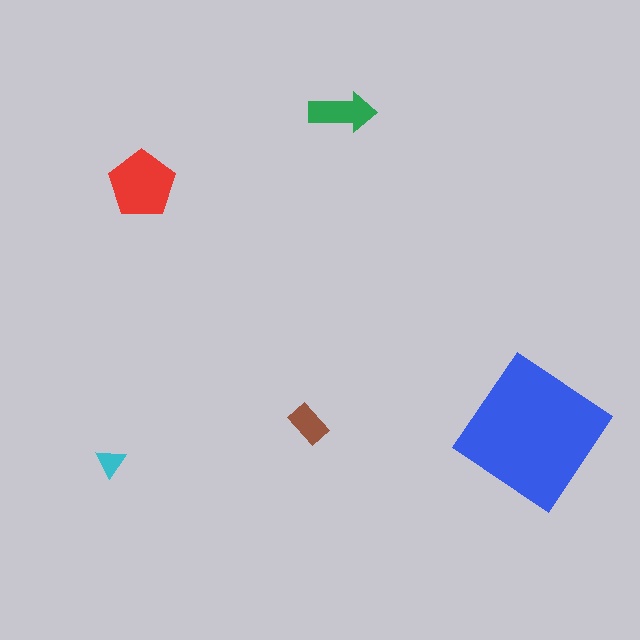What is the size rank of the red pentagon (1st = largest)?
2nd.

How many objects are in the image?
There are 5 objects in the image.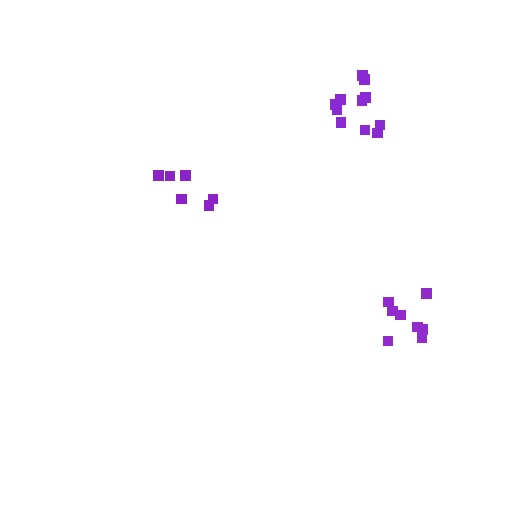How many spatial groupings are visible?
There are 3 spatial groupings.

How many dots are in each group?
Group 1: 6 dots, Group 2: 12 dots, Group 3: 8 dots (26 total).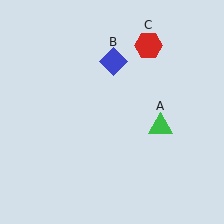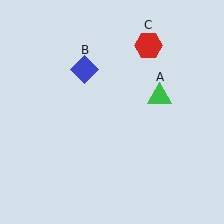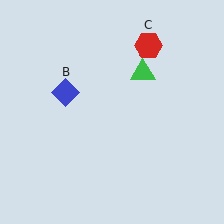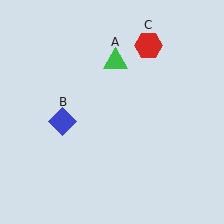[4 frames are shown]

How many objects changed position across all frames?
2 objects changed position: green triangle (object A), blue diamond (object B).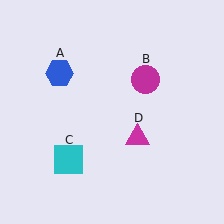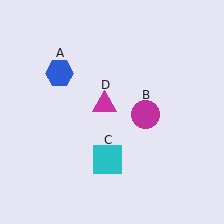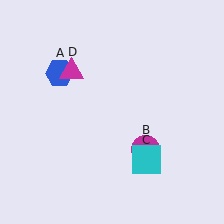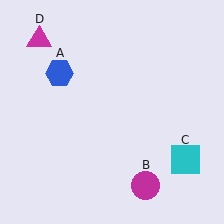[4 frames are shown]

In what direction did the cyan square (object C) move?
The cyan square (object C) moved right.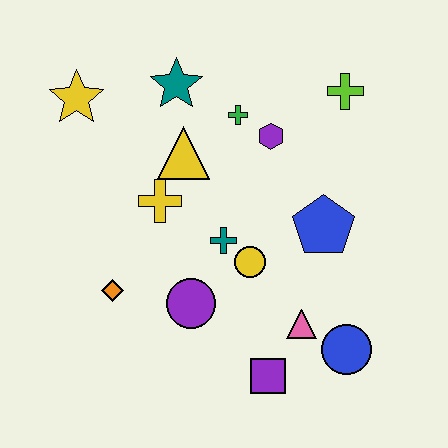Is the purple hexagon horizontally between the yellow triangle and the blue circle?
Yes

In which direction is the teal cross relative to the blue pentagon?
The teal cross is to the left of the blue pentagon.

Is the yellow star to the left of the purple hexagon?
Yes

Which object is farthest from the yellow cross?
The blue circle is farthest from the yellow cross.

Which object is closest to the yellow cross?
The yellow triangle is closest to the yellow cross.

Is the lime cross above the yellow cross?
Yes